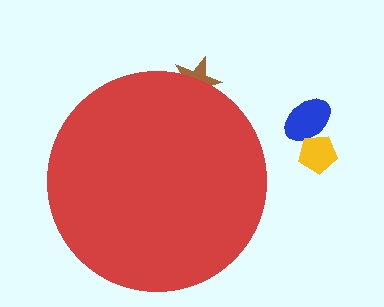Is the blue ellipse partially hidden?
No, the blue ellipse is fully visible.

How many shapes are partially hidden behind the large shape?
1 shape is partially hidden.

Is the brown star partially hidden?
Yes, the brown star is partially hidden behind the red circle.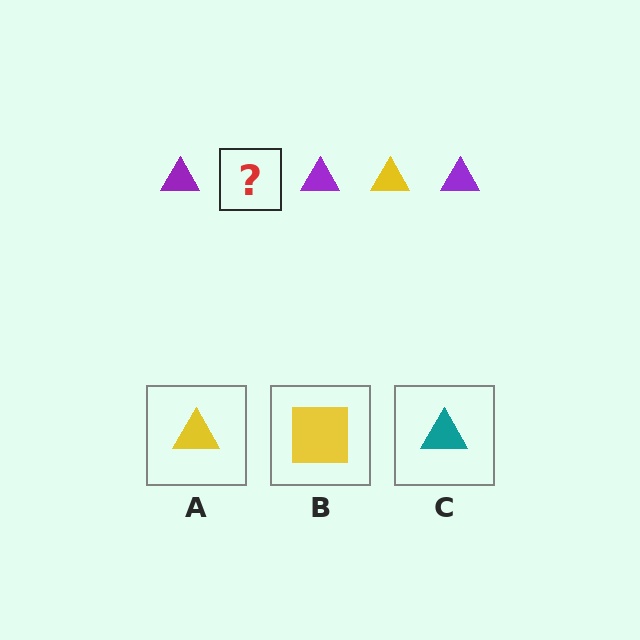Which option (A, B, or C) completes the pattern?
A.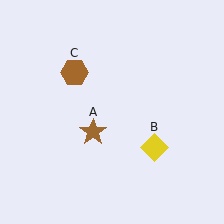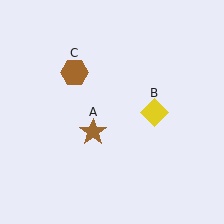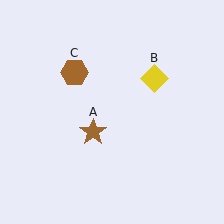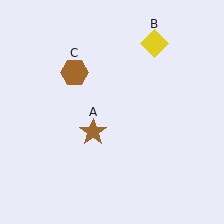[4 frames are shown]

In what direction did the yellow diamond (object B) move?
The yellow diamond (object B) moved up.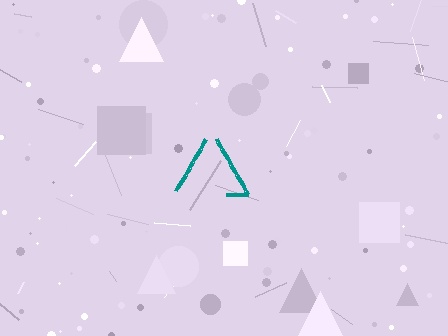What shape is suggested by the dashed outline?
The dashed outline suggests a triangle.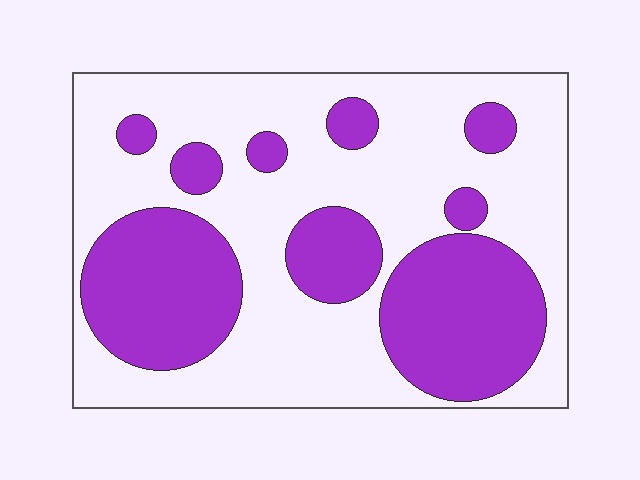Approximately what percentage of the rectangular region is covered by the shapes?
Approximately 35%.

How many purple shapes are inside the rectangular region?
9.